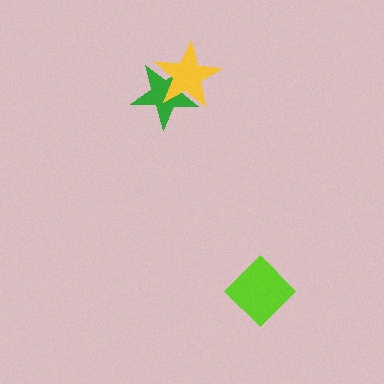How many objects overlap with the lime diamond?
0 objects overlap with the lime diamond.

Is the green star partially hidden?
Yes, it is partially covered by another shape.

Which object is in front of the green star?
The yellow star is in front of the green star.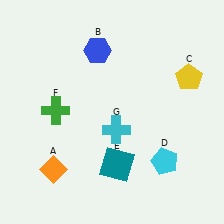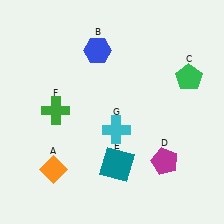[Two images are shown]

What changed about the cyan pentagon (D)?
In Image 1, D is cyan. In Image 2, it changed to magenta.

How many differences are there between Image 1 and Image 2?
There are 2 differences between the two images.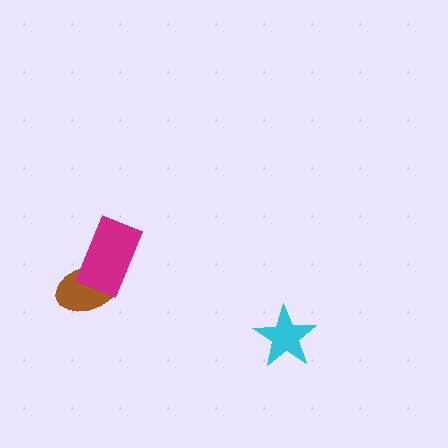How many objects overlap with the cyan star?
0 objects overlap with the cyan star.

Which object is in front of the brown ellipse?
The magenta rectangle is in front of the brown ellipse.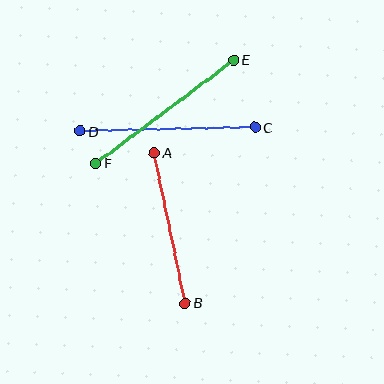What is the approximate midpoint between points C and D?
The midpoint is at approximately (167, 129) pixels.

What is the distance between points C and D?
The distance is approximately 175 pixels.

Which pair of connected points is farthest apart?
Points C and D are farthest apart.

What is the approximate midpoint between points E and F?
The midpoint is at approximately (165, 111) pixels.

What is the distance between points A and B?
The distance is approximately 153 pixels.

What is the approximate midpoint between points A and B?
The midpoint is at approximately (170, 228) pixels.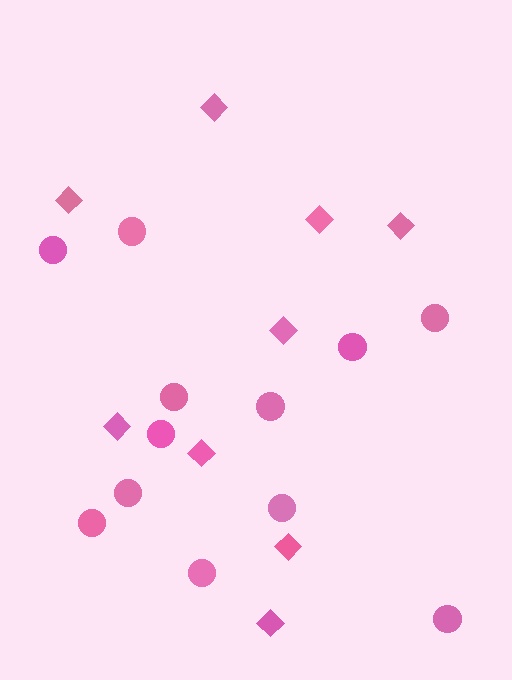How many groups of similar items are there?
There are 2 groups: one group of circles (12) and one group of diamonds (9).